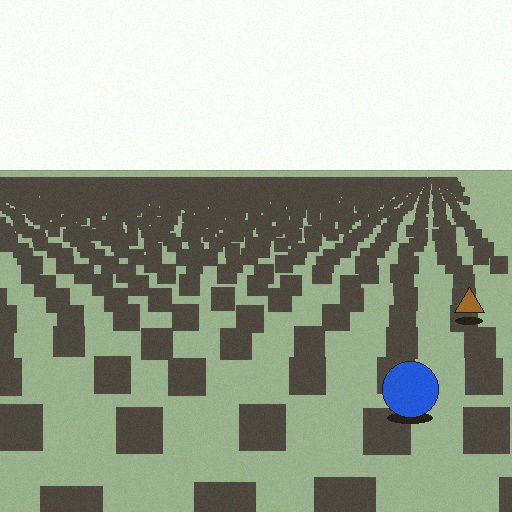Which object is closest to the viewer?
The blue circle is closest. The texture marks near it are larger and more spread out.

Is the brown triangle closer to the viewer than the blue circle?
No. The blue circle is closer — you can tell from the texture gradient: the ground texture is coarser near it.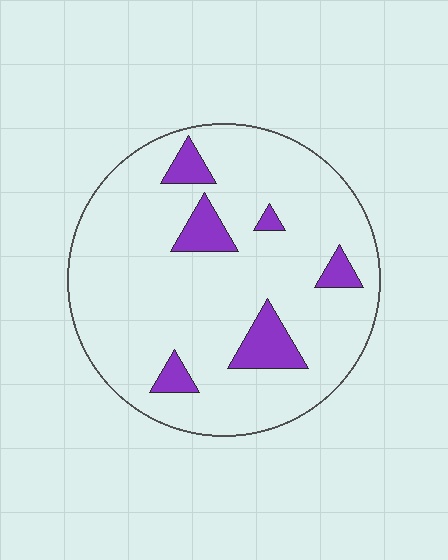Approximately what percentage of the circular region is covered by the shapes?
Approximately 10%.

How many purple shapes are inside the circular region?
6.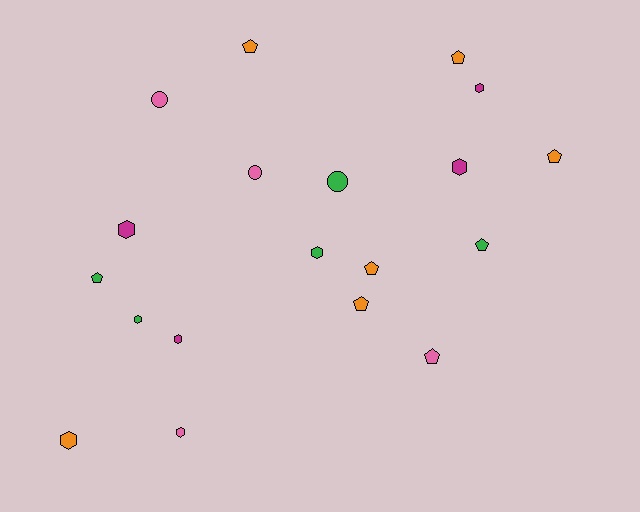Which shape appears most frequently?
Hexagon, with 8 objects.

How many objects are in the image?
There are 19 objects.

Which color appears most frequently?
Orange, with 6 objects.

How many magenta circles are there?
There are no magenta circles.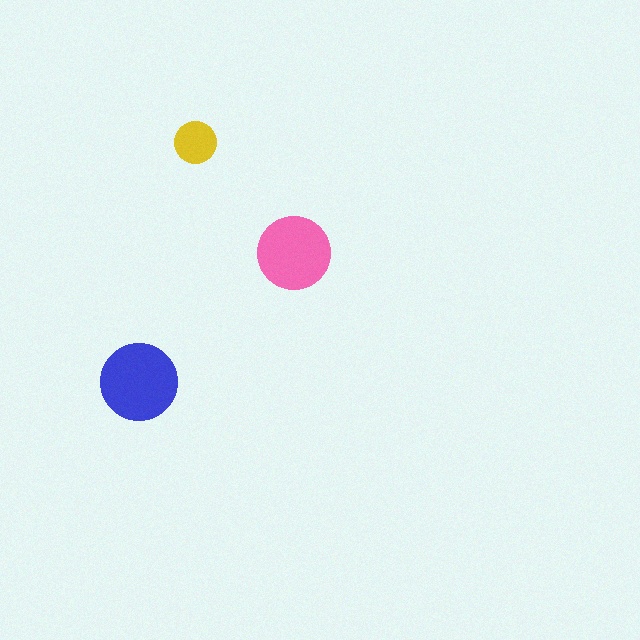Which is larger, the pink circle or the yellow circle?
The pink one.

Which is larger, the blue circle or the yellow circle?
The blue one.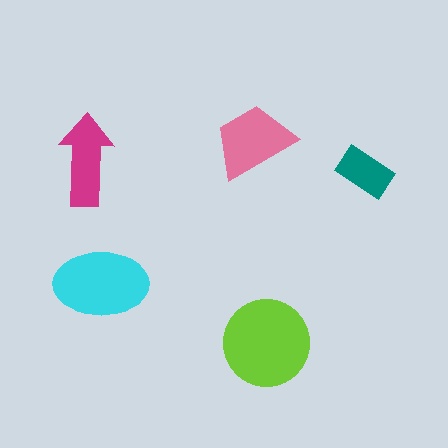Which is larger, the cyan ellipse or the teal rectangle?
The cyan ellipse.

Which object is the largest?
The lime circle.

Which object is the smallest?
The teal rectangle.